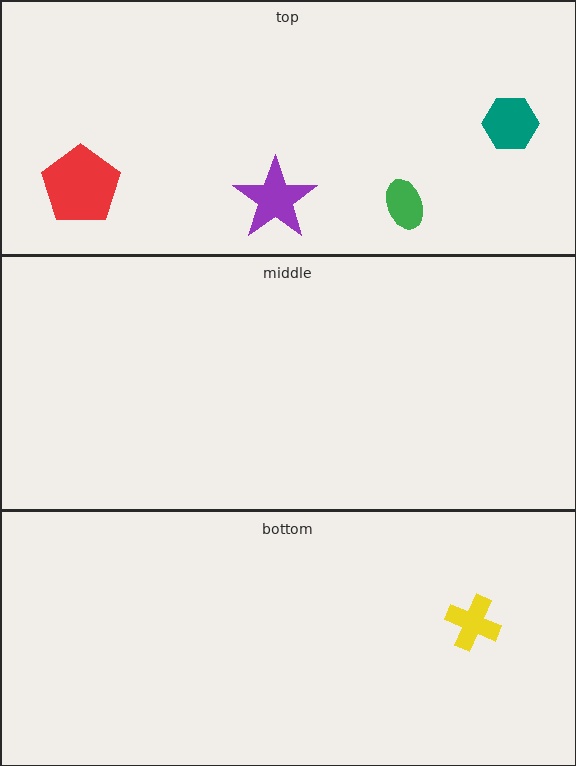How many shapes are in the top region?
4.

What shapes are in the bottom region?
The yellow cross.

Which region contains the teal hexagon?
The top region.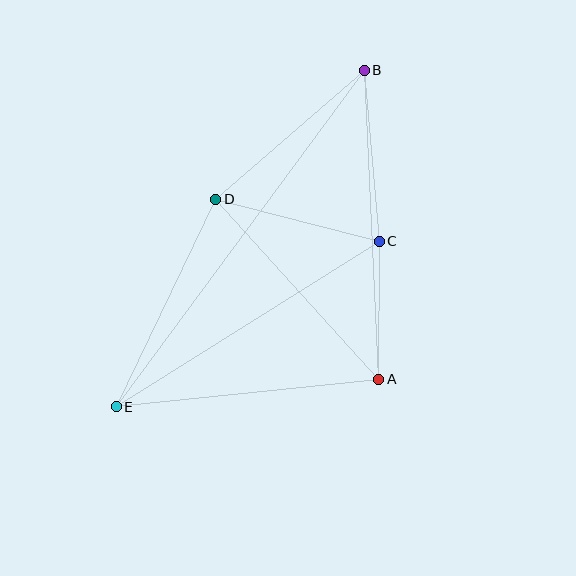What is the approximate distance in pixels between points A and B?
The distance between A and B is approximately 309 pixels.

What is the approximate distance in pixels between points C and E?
The distance between C and E is approximately 311 pixels.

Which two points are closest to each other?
Points A and C are closest to each other.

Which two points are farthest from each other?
Points B and E are farthest from each other.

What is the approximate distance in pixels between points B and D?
The distance between B and D is approximately 196 pixels.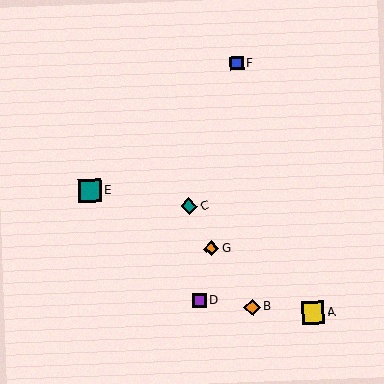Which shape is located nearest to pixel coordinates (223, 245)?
The orange diamond (labeled G) at (211, 249) is nearest to that location.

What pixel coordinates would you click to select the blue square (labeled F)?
Click at (237, 64) to select the blue square F.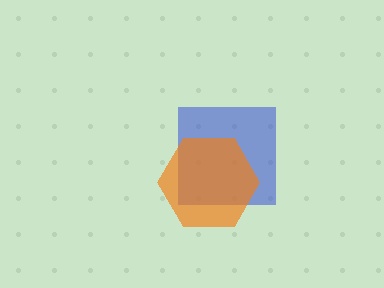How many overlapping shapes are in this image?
There are 2 overlapping shapes in the image.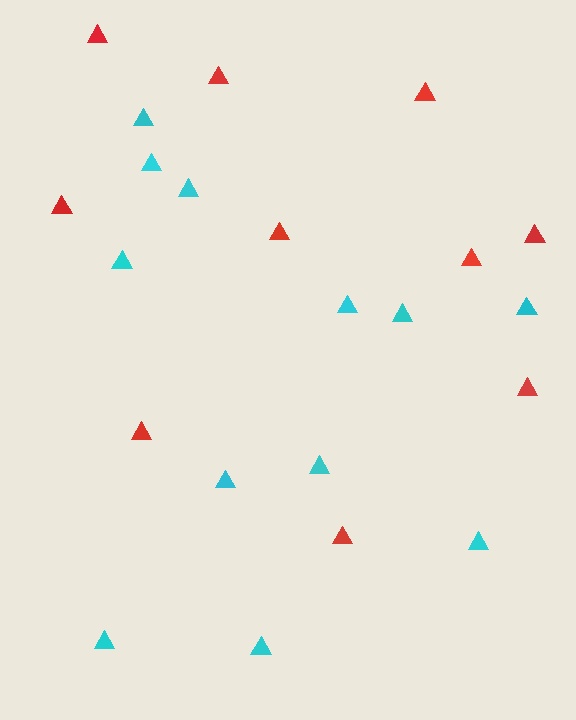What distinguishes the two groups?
There are 2 groups: one group of red triangles (10) and one group of cyan triangles (12).